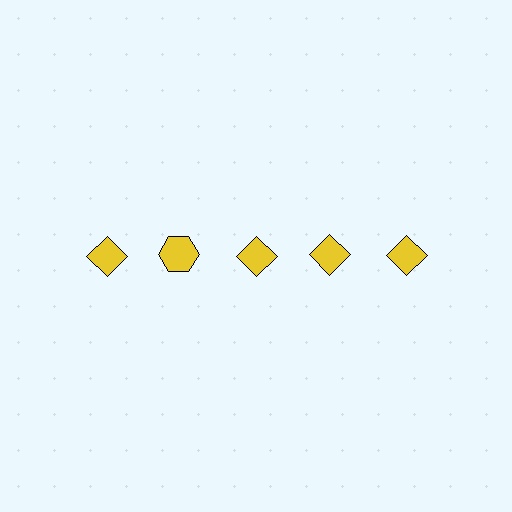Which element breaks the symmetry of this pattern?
The yellow hexagon in the top row, second from left column breaks the symmetry. All other shapes are yellow diamonds.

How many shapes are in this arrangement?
There are 5 shapes arranged in a grid pattern.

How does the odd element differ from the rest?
It has a different shape: hexagon instead of diamond.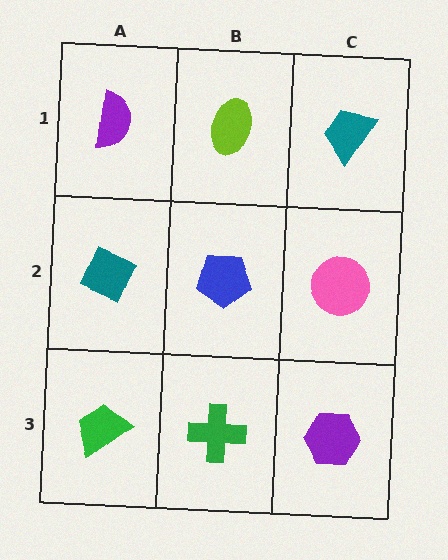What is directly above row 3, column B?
A blue pentagon.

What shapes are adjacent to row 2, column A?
A purple semicircle (row 1, column A), a green trapezoid (row 3, column A), a blue pentagon (row 2, column B).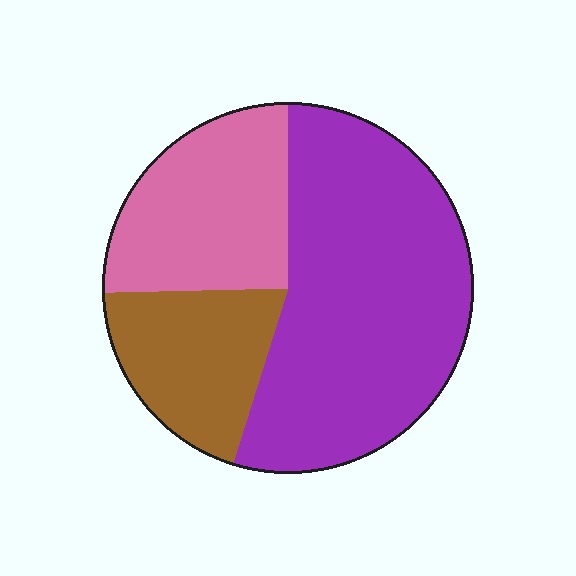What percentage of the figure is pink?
Pink takes up about one quarter (1/4) of the figure.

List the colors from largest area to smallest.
From largest to smallest: purple, pink, brown.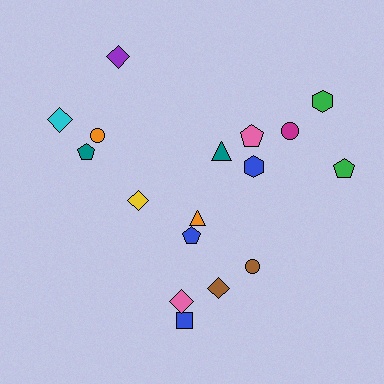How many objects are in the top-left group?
There are 4 objects.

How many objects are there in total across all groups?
There are 17 objects.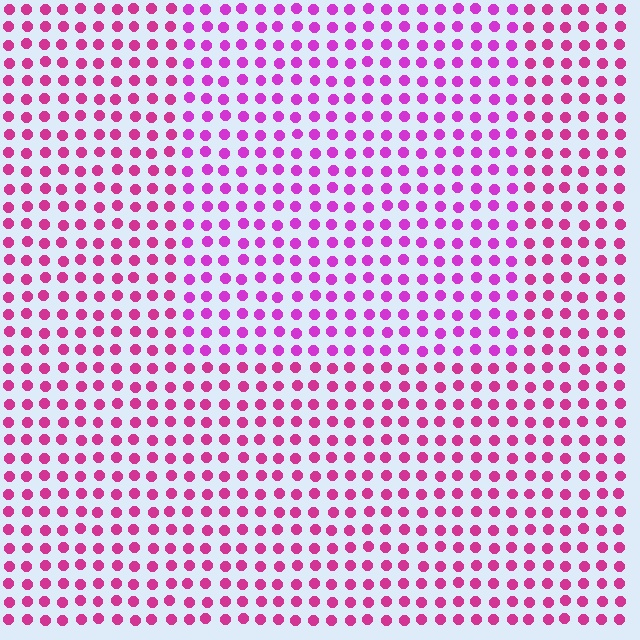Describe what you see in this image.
The image is filled with small magenta elements in a uniform arrangement. A rectangle-shaped region is visible where the elements are tinted to a slightly different hue, forming a subtle color boundary.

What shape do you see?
I see a rectangle.